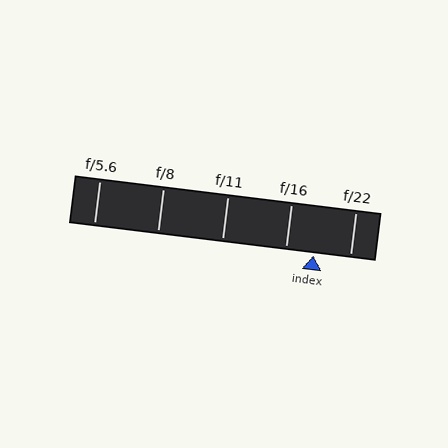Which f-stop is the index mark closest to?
The index mark is closest to f/16.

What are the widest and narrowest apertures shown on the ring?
The widest aperture shown is f/5.6 and the narrowest is f/22.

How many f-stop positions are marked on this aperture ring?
There are 5 f-stop positions marked.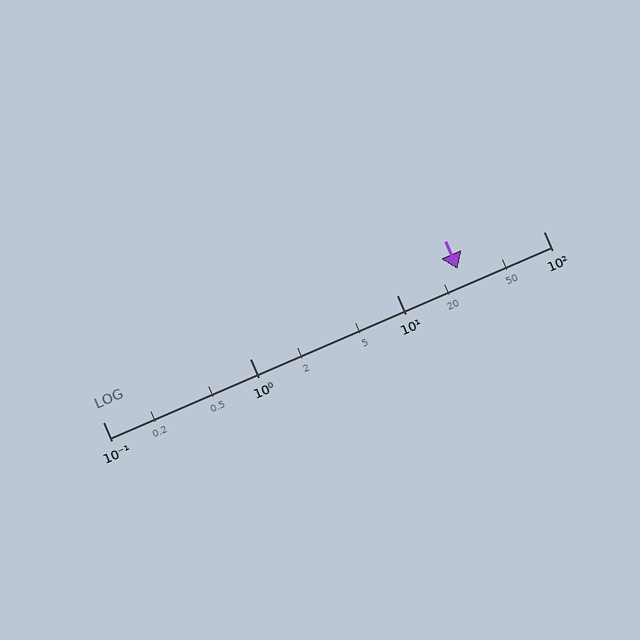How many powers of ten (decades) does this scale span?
The scale spans 3 decades, from 0.1 to 100.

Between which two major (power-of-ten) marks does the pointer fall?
The pointer is between 10 and 100.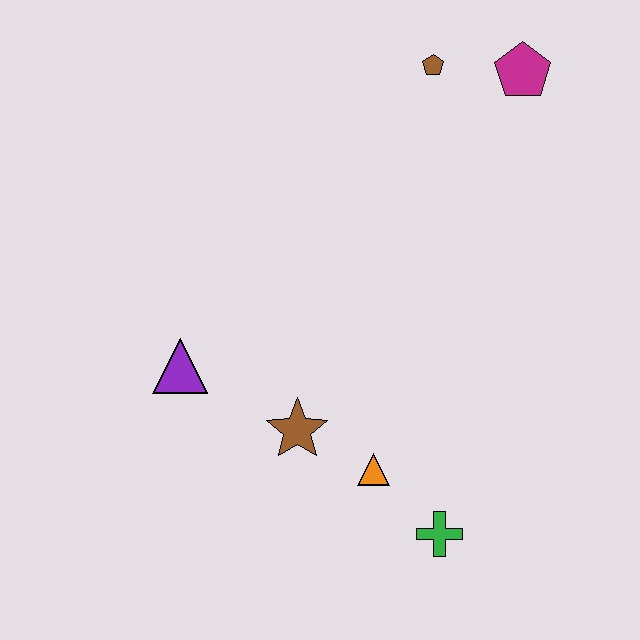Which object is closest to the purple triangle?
The brown star is closest to the purple triangle.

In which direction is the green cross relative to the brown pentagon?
The green cross is below the brown pentagon.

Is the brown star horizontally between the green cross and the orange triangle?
No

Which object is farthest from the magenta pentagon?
The green cross is farthest from the magenta pentagon.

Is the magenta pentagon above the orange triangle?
Yes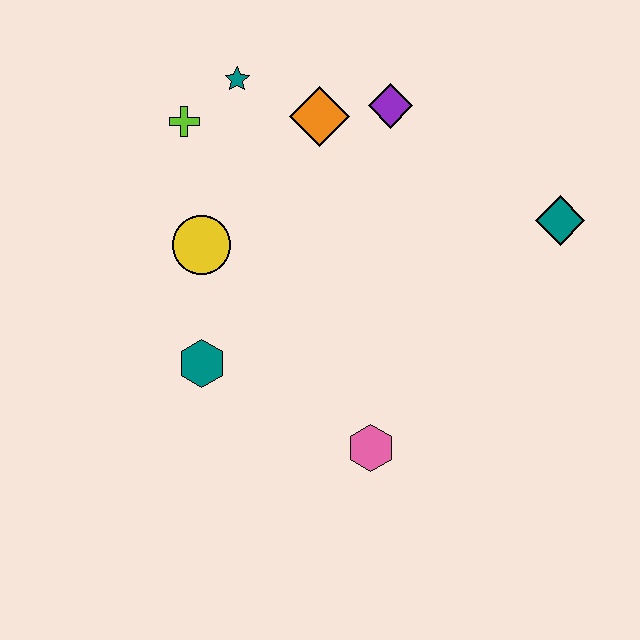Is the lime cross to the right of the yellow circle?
No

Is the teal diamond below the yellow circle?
No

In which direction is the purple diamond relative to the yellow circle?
The purple diamond is to the right of the yellow circle.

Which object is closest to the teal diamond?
The purple diamond is closest to the teal diamond.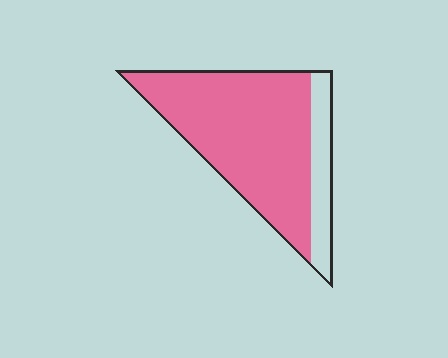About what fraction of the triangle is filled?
About four fifths (4/5).